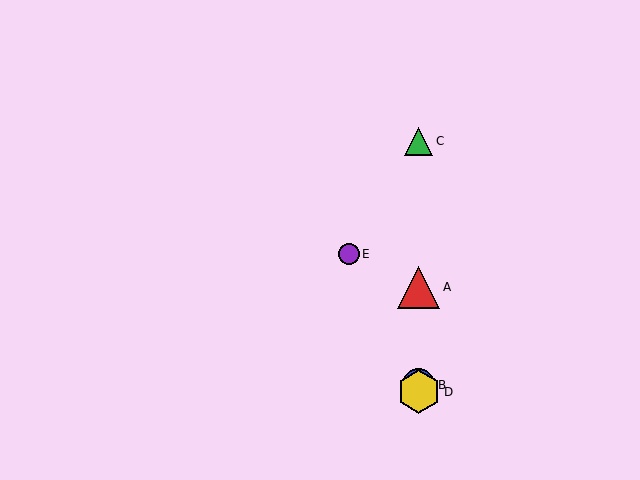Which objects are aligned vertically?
Objects A, B, C, D are aligned vertically.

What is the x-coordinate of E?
Object E is at x≈349.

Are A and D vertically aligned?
Yes, both are at x≈419.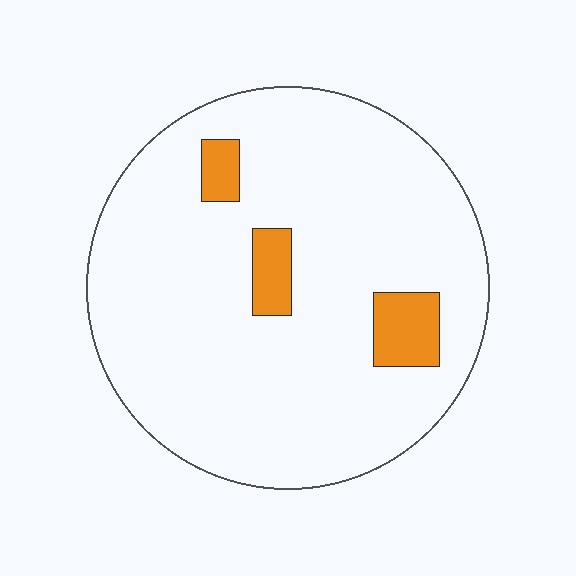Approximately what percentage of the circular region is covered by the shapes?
Approximately 10%.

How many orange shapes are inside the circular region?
3.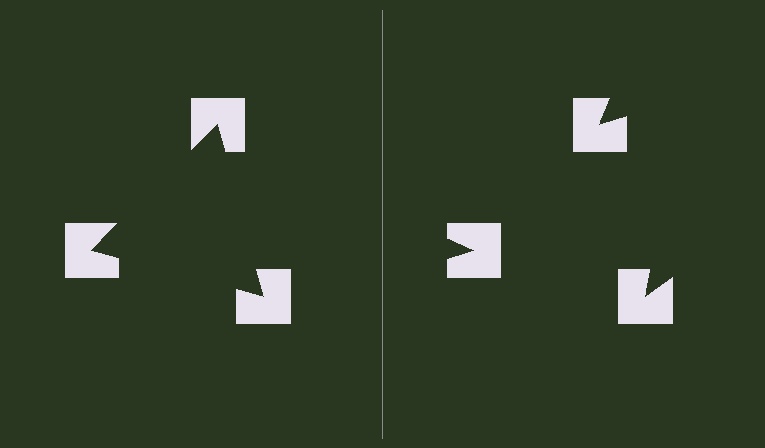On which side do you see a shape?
An illusory triangle appears on the left side. On the right side the wedge cuts are rotated, so no coherent shape forms.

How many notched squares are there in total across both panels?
6 — 3 on each side.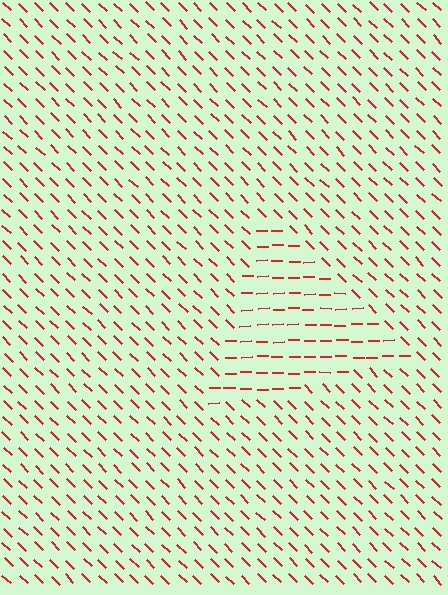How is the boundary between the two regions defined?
The boundary is defined purely by a change in line orientation (approximately 45 degrees difference). All lines are the same color and thickness.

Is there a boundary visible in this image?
Yes, there is a texture boundary formed by a change in line orientation.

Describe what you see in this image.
The image is filled with small red line segments. A triangle region in the image has lines oriented differently from the surrounding lines, creating a visible texture boundary.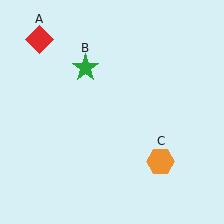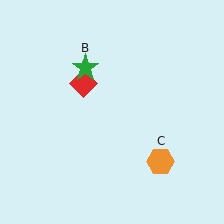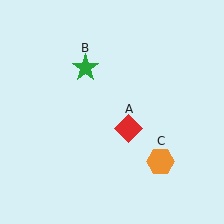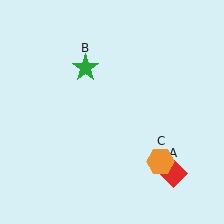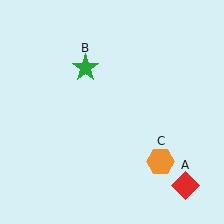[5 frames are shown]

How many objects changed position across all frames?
1 object changed position: red diamond (object A).